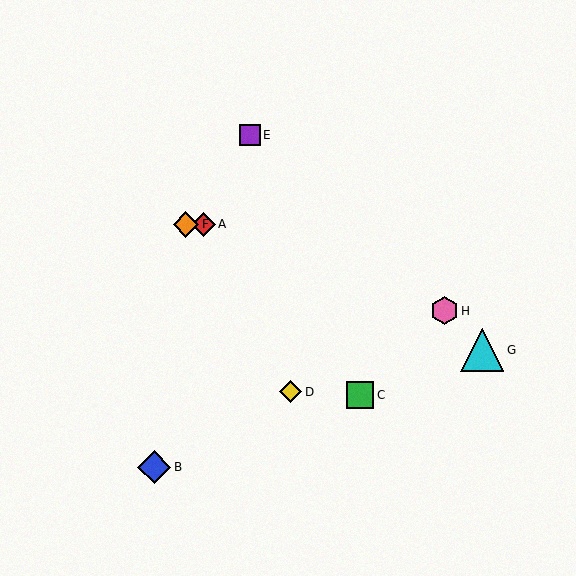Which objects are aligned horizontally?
Objects A, F are aligned horizontally.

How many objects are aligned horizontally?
2 objects (A, F) are aligned horizontally.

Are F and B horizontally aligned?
No, F is at y≈224 and B is at y≈467.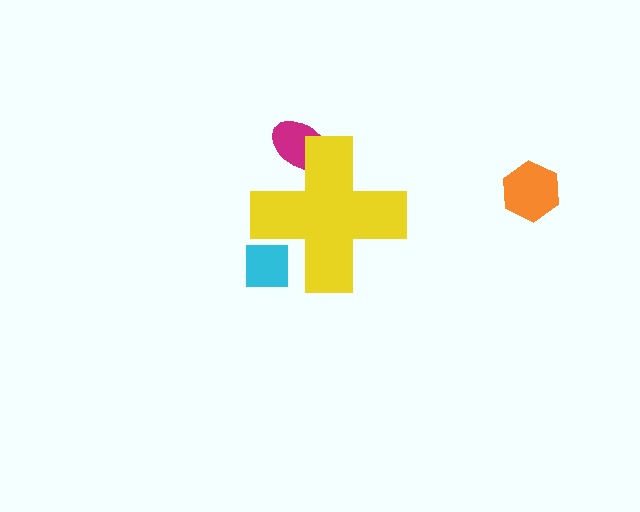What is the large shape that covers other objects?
A yellow cross.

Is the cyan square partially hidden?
Yes, the cyan square is partially hidden behind the yellow cross.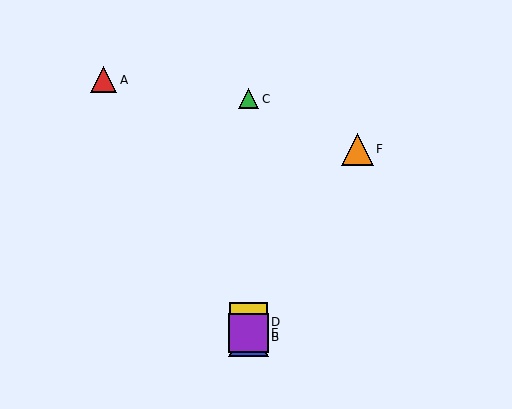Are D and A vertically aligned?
No, D is at x≈248 and A is at x≈104.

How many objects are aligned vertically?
4 objects (B, C, D, E) are aligned vertically.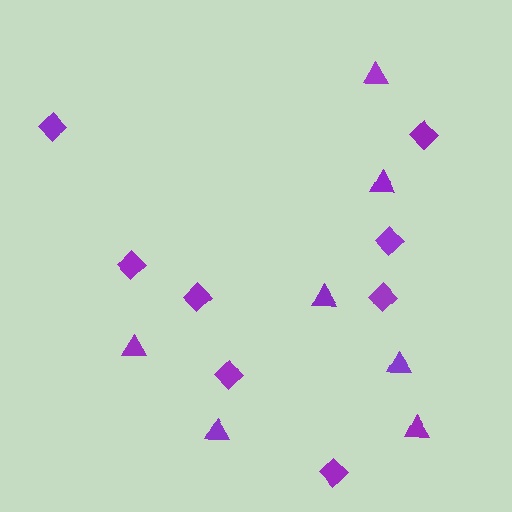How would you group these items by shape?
There are 2 groups: one group of triangles (7) and one group of diamonds (8).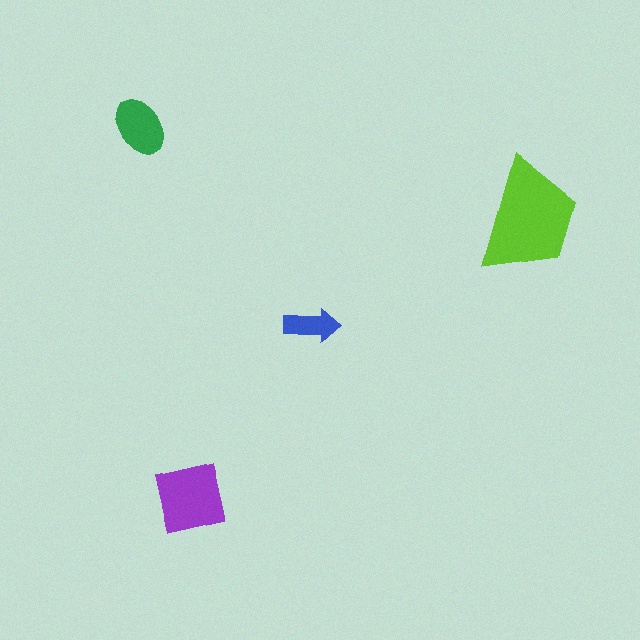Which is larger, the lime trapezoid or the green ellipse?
The lime trapezoid.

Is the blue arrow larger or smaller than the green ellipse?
Smaller.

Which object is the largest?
The lime trapezoid.